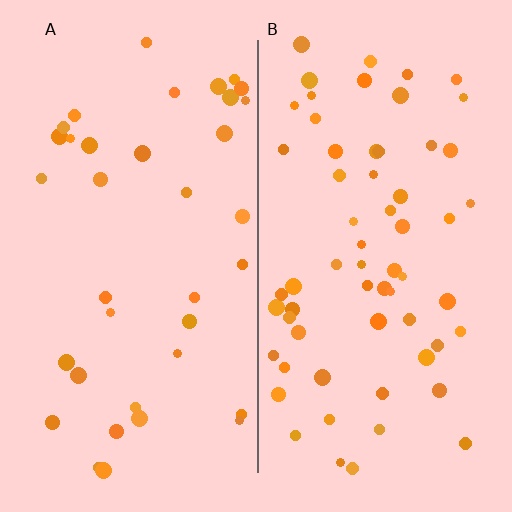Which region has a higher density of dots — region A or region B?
B (the right).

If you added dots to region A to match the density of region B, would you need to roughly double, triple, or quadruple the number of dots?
Approximately double.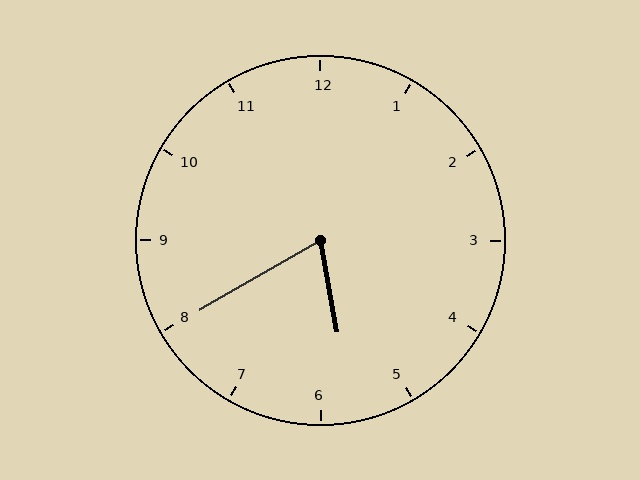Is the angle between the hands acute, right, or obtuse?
It is acute.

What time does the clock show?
5:40.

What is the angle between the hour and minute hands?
Approximately 70 degrees.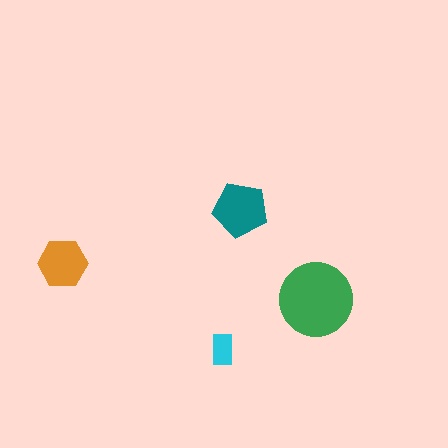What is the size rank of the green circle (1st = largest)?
1st.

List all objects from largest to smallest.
The green circle, the teal pentagon, the orange hexagon, the cyan rectangle.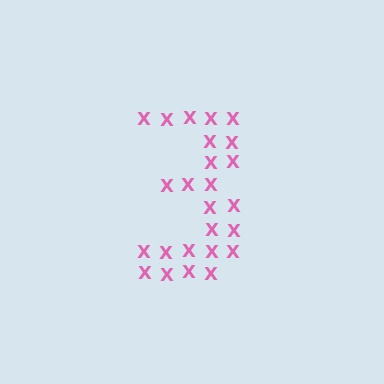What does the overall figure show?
The overall figure shows the digit 3.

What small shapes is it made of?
It is made of small letter X's.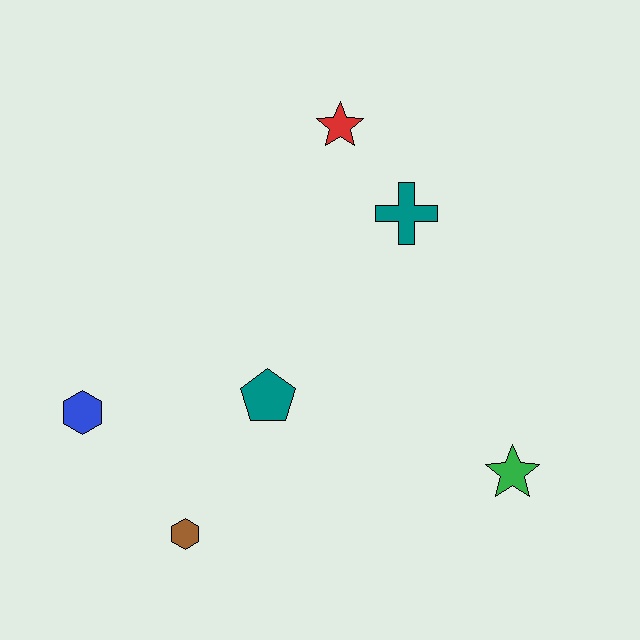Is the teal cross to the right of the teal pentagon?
Yes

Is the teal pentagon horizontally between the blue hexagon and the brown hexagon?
No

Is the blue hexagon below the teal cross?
Yes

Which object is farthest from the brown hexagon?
The red star is farthest from the brown hexagon.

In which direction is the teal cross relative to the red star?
The teal cross is below the red star.